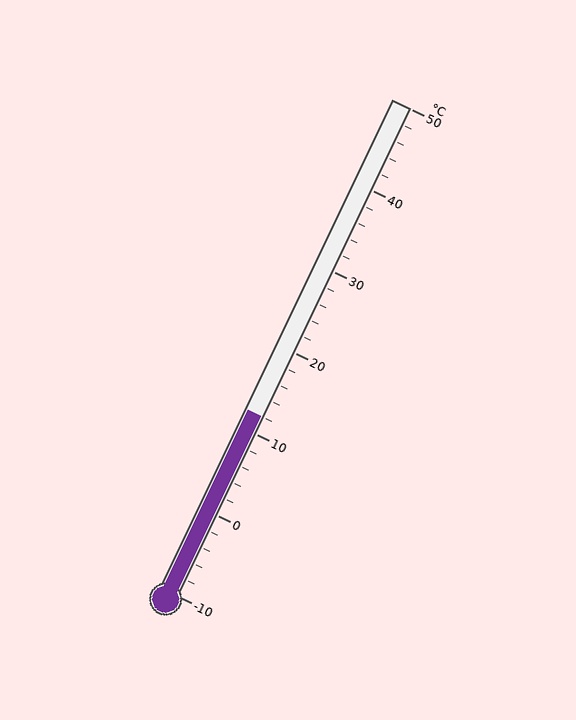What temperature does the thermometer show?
The thermometer shows approximately 12°C.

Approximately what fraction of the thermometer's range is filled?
The thermometer is filled to approximately 35% of its range.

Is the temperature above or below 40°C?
The temperature is below 40°C.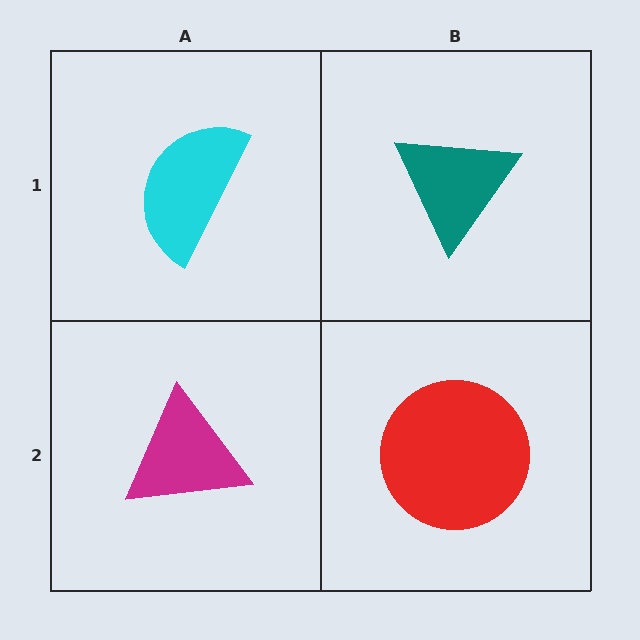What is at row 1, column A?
A cyan semicircle.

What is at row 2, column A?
A magenta triangle.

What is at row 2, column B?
A red circle.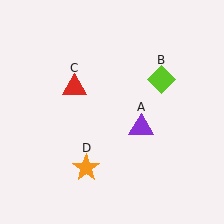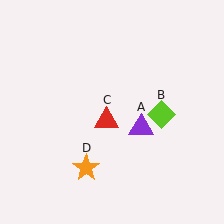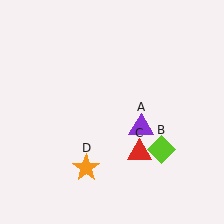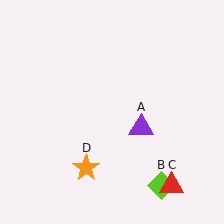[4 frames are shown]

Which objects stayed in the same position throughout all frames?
Purple triangle (object A) and orange star (object D) remained stationary.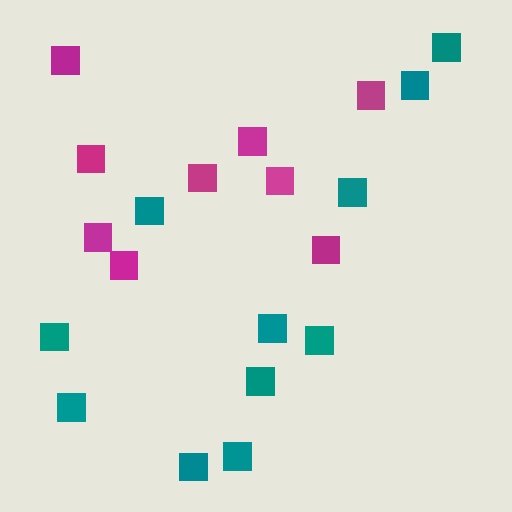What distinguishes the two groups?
There are 2 groups: one group of magenta squares (9) and one group of teal squares (11).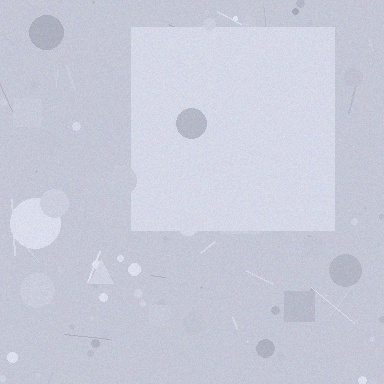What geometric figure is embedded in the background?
A square is embedded in the background.